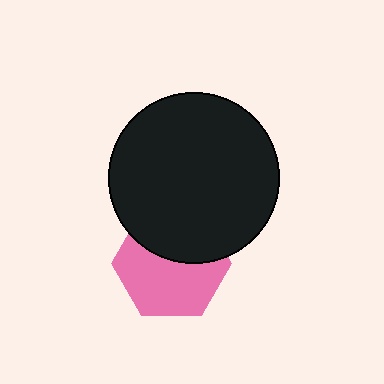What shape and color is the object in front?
The object in front is a black circle.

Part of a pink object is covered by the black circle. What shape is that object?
It is a hexagon.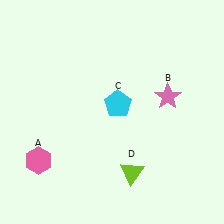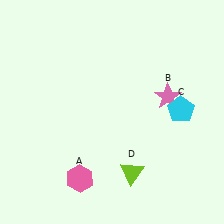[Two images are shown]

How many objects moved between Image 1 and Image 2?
2 objects moved between the two images.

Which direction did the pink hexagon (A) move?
The pink hexagon (A) moved right.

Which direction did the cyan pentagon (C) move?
The cyan pentagon (C) moved right.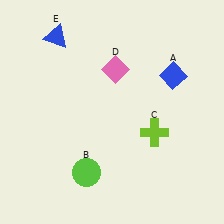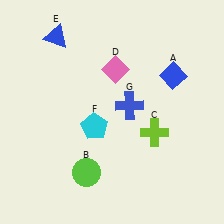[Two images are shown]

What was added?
A cyan pentagon (F), a blue cross (G) were added in Image 2.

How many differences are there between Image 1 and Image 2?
There are 2 differences between the two images.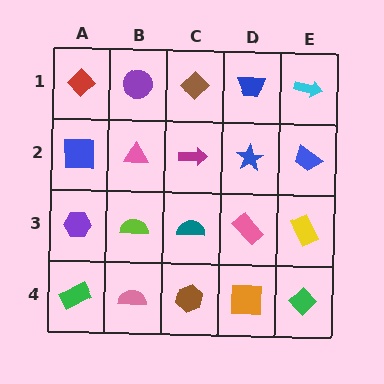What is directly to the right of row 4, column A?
A pink semicircle.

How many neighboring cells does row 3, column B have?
4.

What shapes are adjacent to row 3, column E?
A blue trapezoid (row 2, column E), a green diamond (row 4, column E), a pink rectangle (row 3, column D).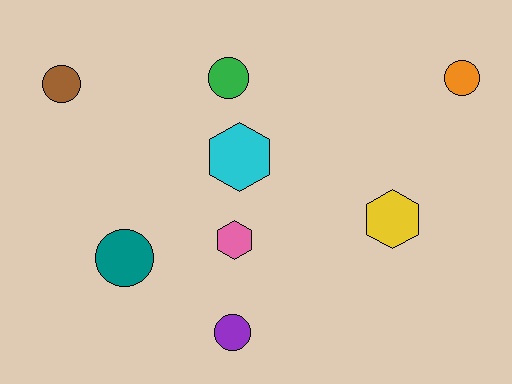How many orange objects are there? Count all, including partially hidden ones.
There is 1 orange object.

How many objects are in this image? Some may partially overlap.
There are 8 objects.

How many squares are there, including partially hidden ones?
There are no squares.